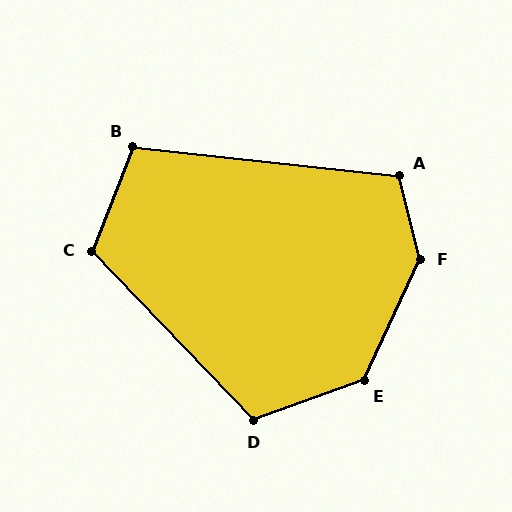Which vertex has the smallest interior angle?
B, at approximately 105 degrees.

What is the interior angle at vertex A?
Approximately 110 degrees (obtuse).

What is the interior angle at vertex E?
Approximately 135 degrees (obtuse).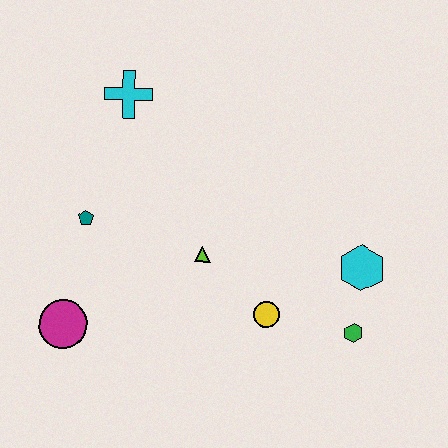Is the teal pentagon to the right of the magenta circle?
Yes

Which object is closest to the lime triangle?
The yellow circle is closest to the lime triangle.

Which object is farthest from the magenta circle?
The cyan hexagon is farthest from the magenta circle.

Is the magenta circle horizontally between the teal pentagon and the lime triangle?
No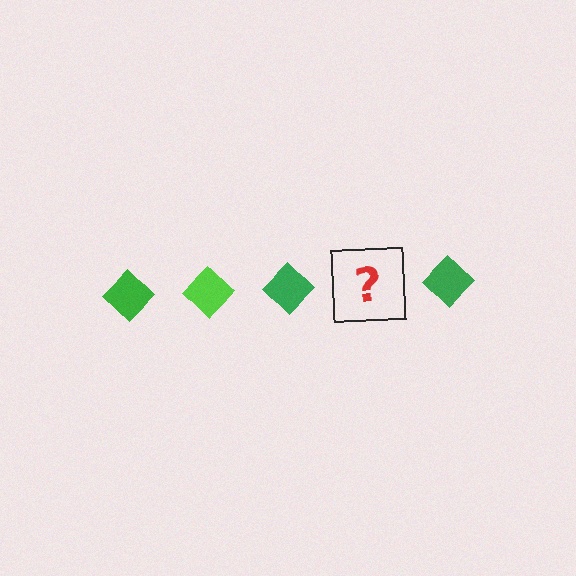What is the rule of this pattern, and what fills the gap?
The rule is that the pattern cycles through green, lime diamonds. The gap should be filled with a lime diamond.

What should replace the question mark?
The question mark should be replaced with a lime diamond.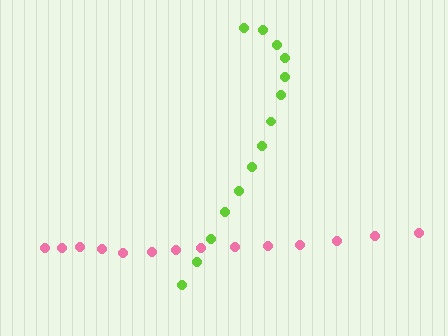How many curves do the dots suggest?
There are 2 distinct paths.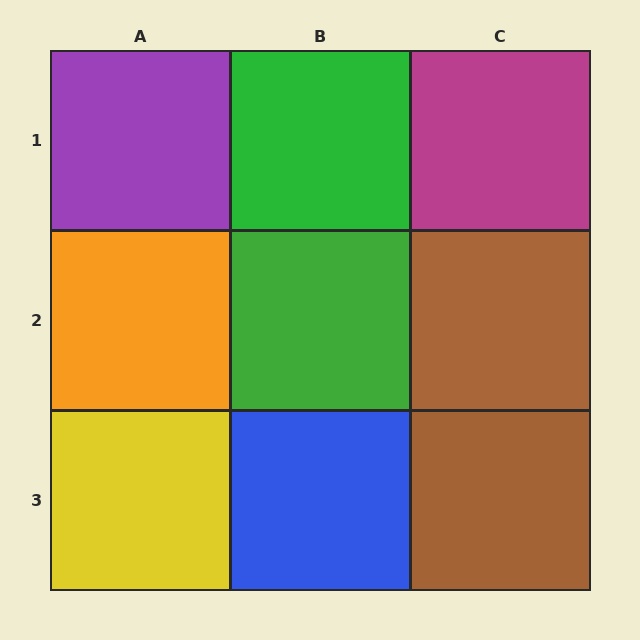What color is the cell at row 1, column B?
Green.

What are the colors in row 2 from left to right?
Orange, green, brown.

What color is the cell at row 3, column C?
Brown.